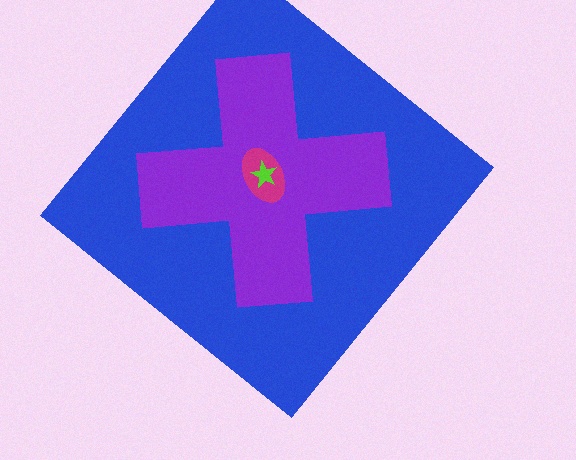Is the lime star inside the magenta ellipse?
Yes.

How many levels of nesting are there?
4.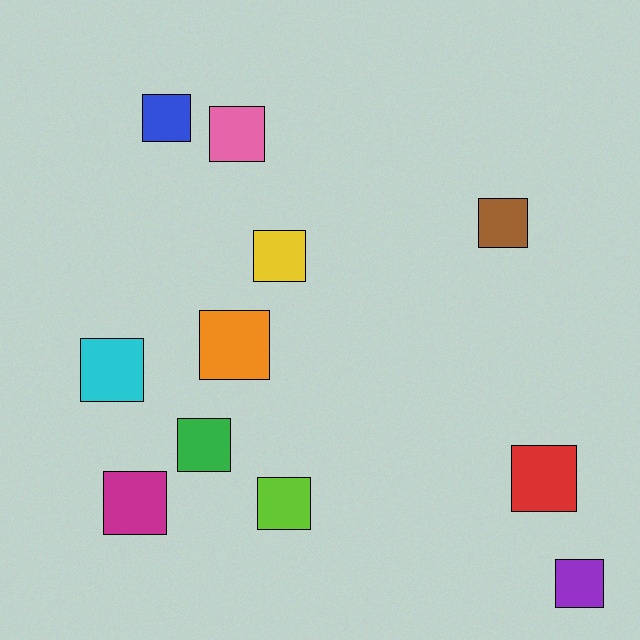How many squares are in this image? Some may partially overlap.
There are 11 squares.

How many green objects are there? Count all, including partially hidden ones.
There is 1 green object.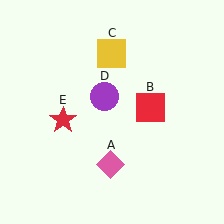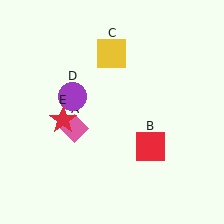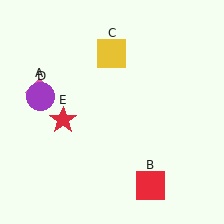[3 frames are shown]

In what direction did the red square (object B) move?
The red square (object B) moved down.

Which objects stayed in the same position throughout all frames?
Yellow square (object C) and red star (object E) remained stationary.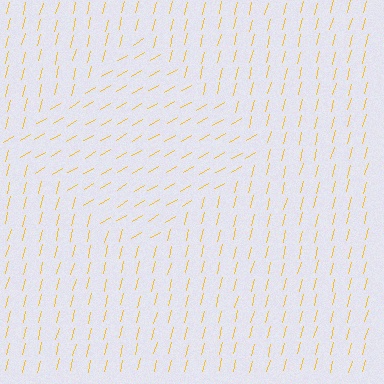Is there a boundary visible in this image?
Yes, there is a texture boundary formed by a change in line orientation.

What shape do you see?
I see a diamond.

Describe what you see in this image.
The image is filled with small yellow line segments. A diamond region in the image has lines oriented differently from the surrounding lines, creating a visible texture boundary.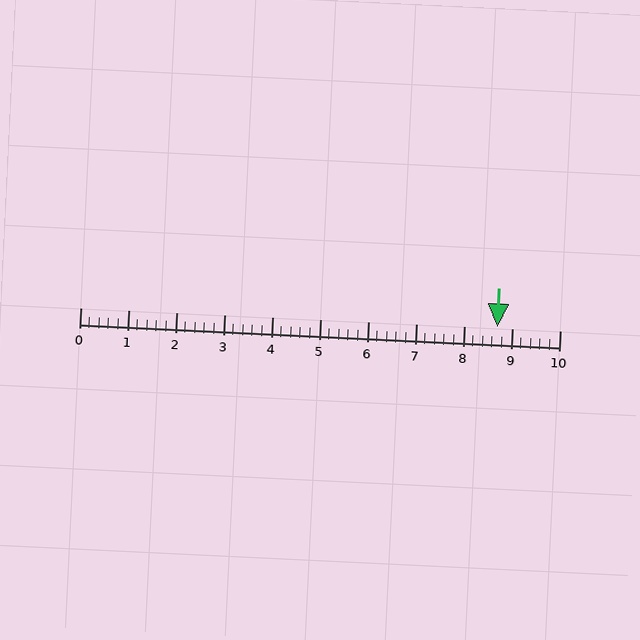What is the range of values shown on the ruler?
The ruler shows values from 0 to 10.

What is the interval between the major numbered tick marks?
The major tick marks are spaced 1 units apart.